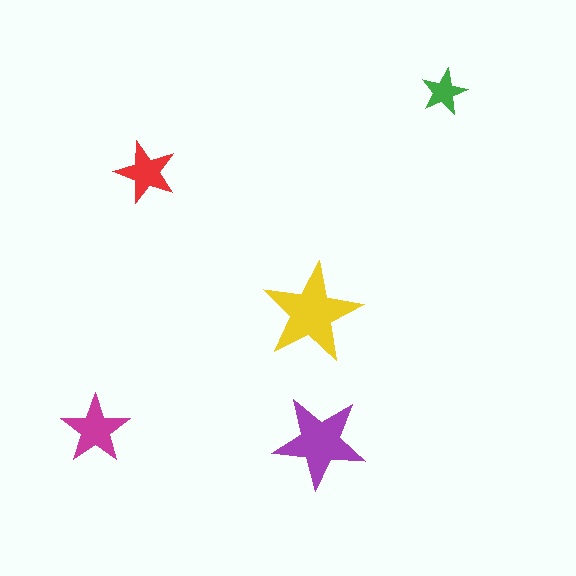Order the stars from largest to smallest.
the yellow one, the purple one, the magenta one, the red one, the green one.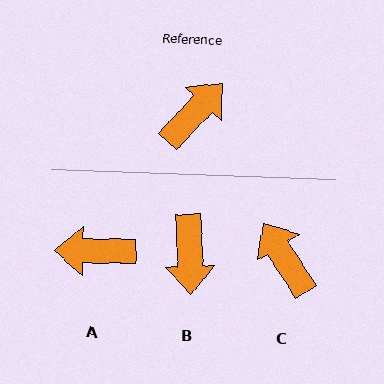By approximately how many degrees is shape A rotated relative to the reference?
Approximately 133 degrees counter-clockwise.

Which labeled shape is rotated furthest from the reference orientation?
B, about 134 degrees away.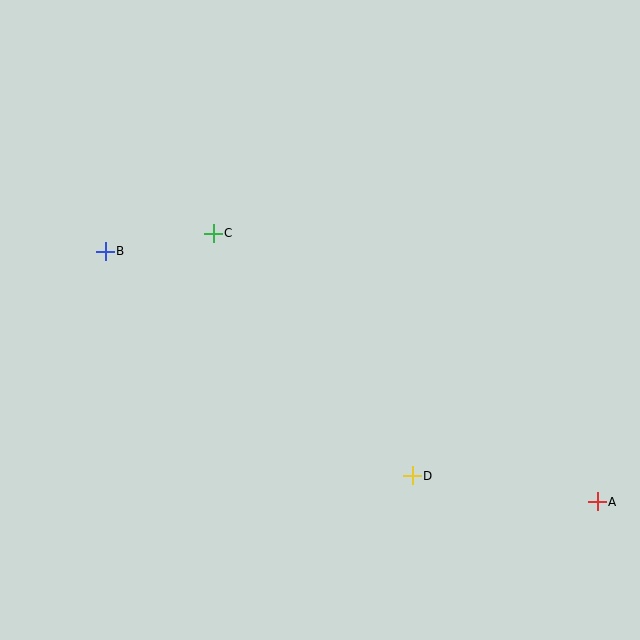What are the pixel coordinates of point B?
Point B is at (105, 251).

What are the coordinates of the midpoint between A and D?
The midpoint between A and D is at (505, 489).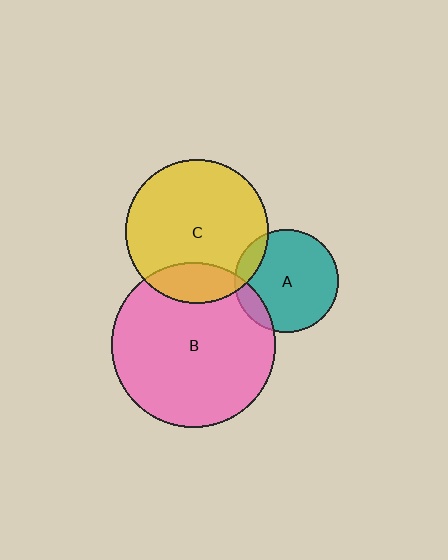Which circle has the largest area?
Circle B (pink).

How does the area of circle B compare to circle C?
Approximately 1.3 times.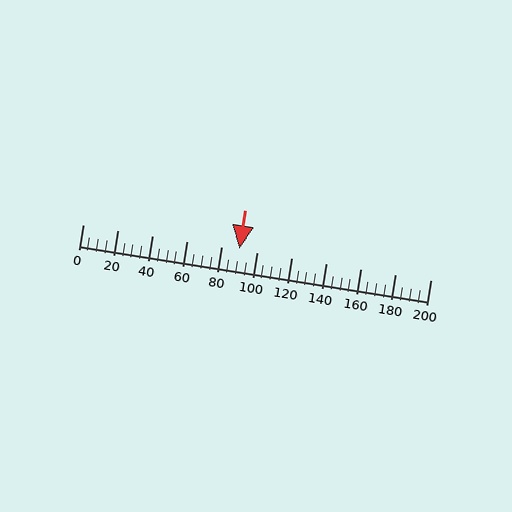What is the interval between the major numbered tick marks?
The major tick marks are spaced 20 units apart.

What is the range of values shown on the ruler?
The ruler shows values from 0 to 200.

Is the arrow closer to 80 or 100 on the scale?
The arrow is closer to 100.